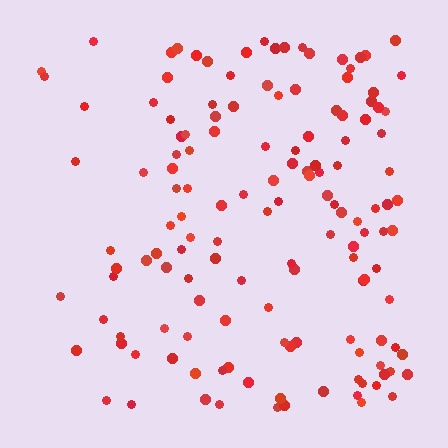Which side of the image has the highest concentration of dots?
The right.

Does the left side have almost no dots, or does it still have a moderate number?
Still a moderate number, just noticeably fewer than the right.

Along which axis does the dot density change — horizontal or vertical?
Horizontal.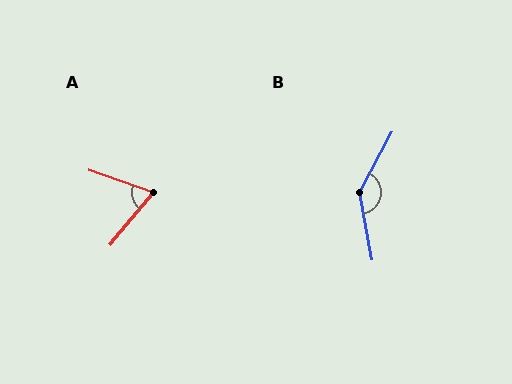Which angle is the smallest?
A, at approximately 70 degrees.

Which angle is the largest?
B, at approximately 142 degrees.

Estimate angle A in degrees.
Approximately 70 degrees.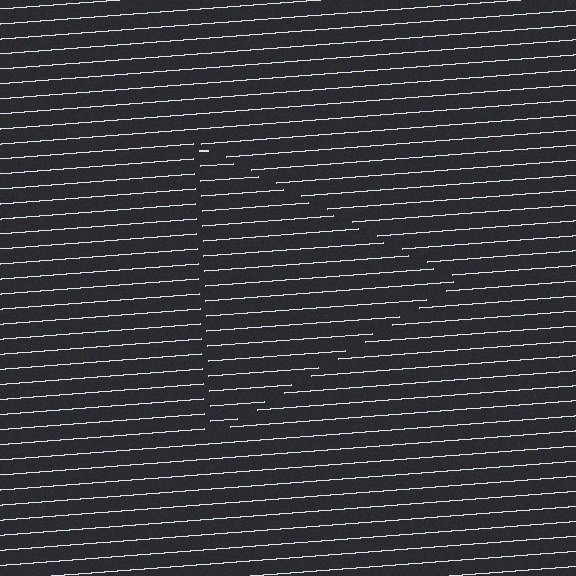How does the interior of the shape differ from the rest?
The interior of the shape contains the same grating, shifted by half a period — the contour is defined by the phase discontinuity where line-ends from the inner and outer gratings abut.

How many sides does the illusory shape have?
3 sides — the line-ends trace a triangle.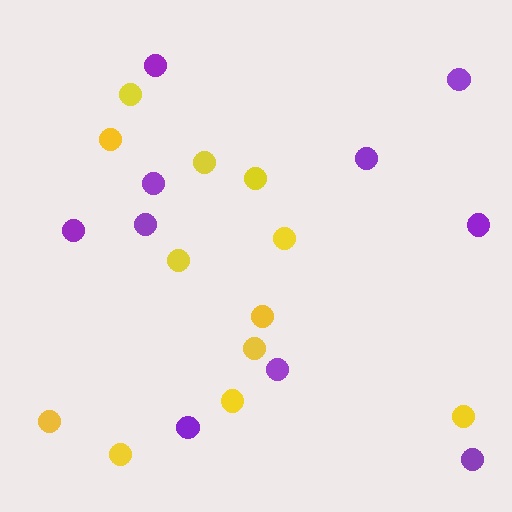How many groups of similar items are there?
There are 2 groups: one group of yellow circles (12) and one group of purple circles (10).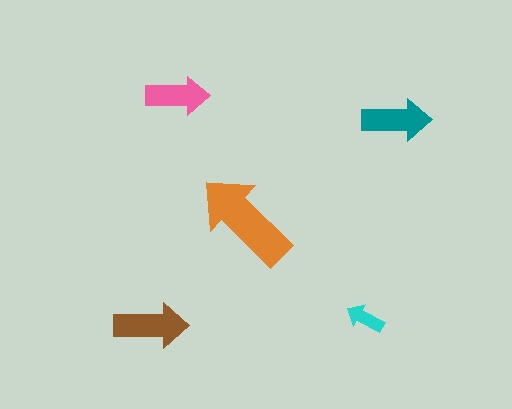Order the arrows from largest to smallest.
the orange one, the brown one, the teal one, the pink one, the cyan one.